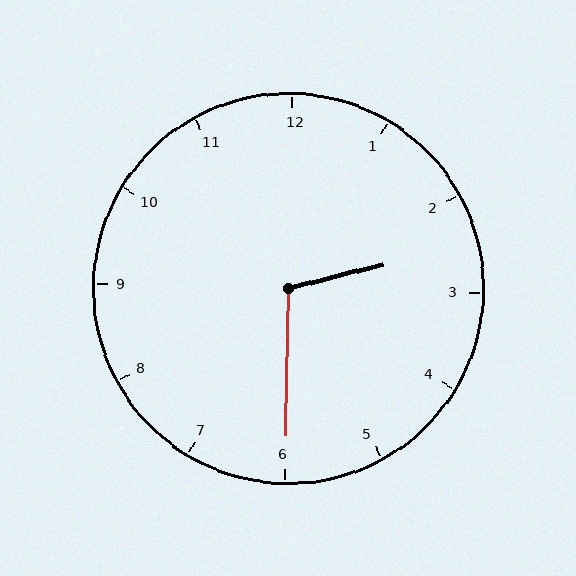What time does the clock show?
2:30.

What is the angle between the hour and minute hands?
Approximately 105 degrees.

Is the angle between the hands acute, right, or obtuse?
It is obtuse.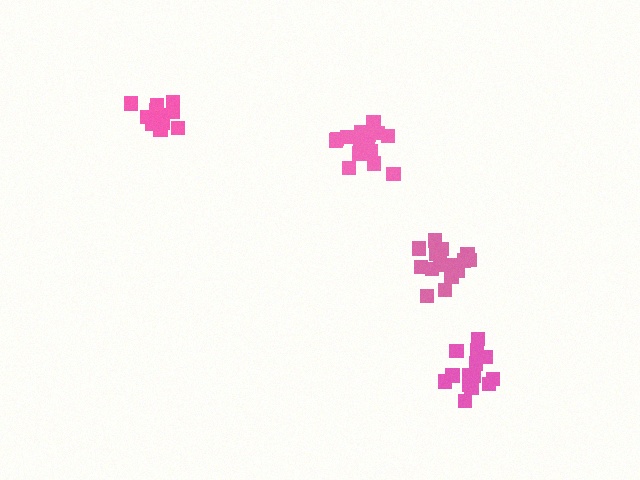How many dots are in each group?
Group 1: 16 dots, Group 2: 13 dots, Group 3: 14 dots, Group 4: 17 dots (60 total).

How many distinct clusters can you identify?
There are 4 distinct clusters.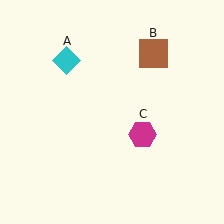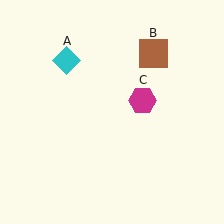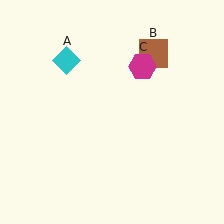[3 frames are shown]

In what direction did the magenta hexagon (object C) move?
The magenta hexagon (object C) moved up.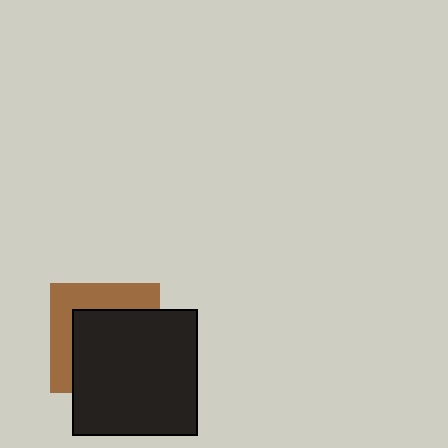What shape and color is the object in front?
The object in front is a black square.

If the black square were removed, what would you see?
You would see the complete brown square.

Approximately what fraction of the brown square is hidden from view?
Roughly 61% of the brown square is hidden behind the black square.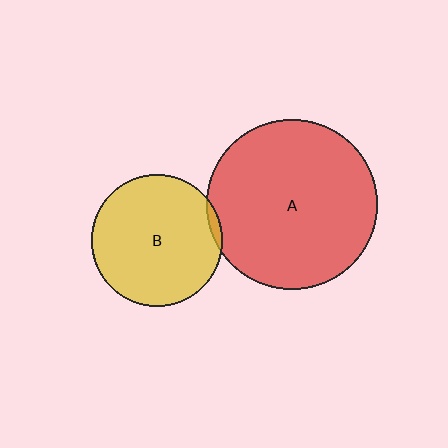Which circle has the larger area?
Circle A (red).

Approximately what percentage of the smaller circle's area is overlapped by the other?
Approximately 5%.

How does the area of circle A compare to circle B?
Approximately 1.7 times.